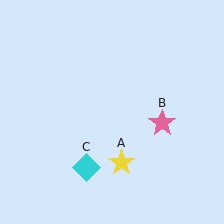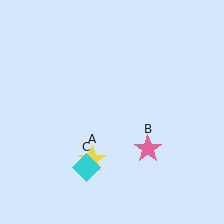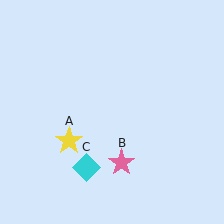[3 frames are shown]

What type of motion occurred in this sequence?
The yellow star (object A), pink star (object B) rotated clockwise around the center of the scene.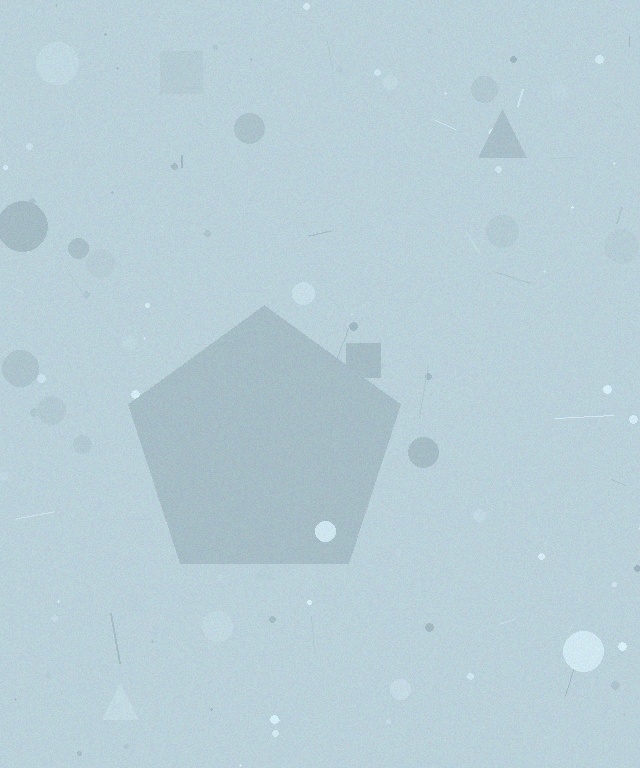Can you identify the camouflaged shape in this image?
The camouflaged shape is a pentagon.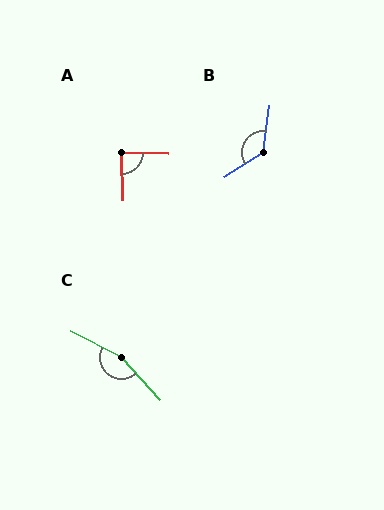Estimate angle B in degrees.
Approximately 130 degrees.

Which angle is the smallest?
A, at approximately 87 degrees.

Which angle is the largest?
C, at approximately 160 degrees.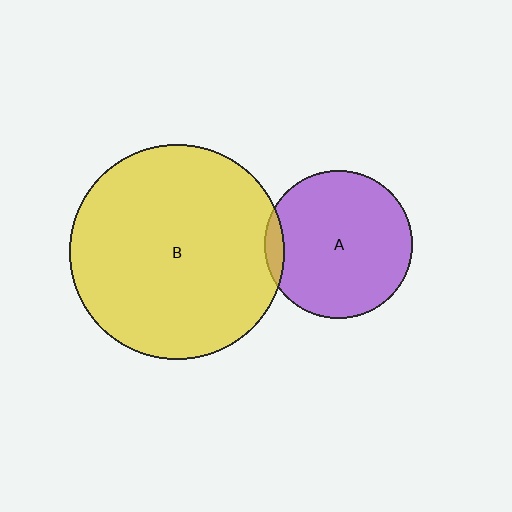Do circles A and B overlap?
Yes.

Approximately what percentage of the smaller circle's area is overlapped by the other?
Approximately 5%.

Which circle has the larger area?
Circle B (yellow).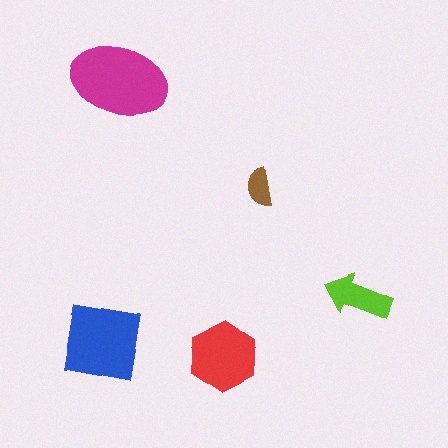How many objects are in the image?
There are 5 objects in the image.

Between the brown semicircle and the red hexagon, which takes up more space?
The red hexagon.